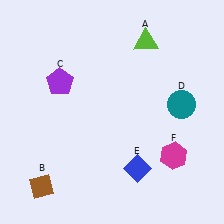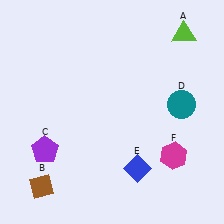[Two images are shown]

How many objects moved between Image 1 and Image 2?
2 objects moved between the two images.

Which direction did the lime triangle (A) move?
The lime triangle (A) moved right.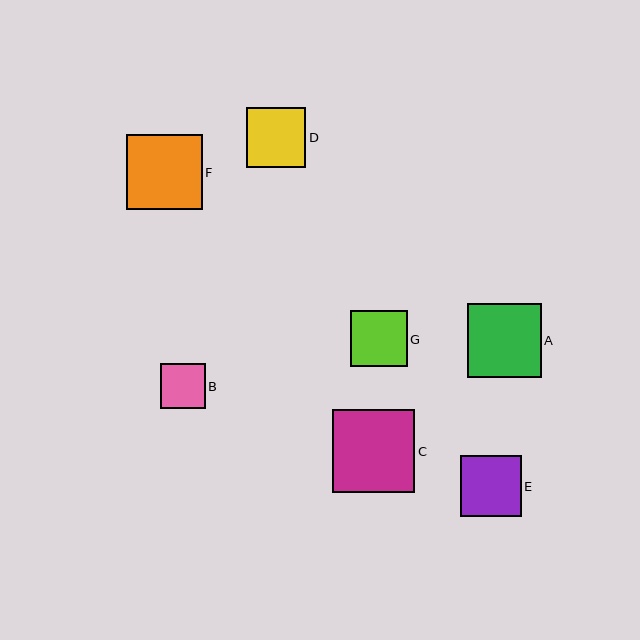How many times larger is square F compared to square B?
Square F is approximately 1.7 times the size of square B.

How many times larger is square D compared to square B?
Square D is approximately 1.4 times the size of square B.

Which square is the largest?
Square C is the largest with a size of approximately 82 pixels.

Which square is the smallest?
Square B is the smallest with a size of approximately 44 pixels.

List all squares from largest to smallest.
From largest to smallest: C, F, A, E, D, G, B.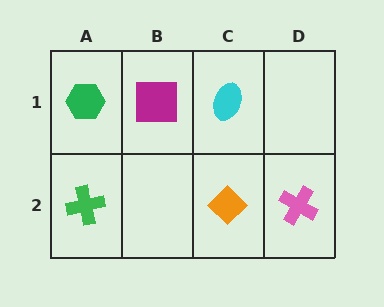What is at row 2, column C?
An orange diamond.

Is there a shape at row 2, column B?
No, that cell is empty.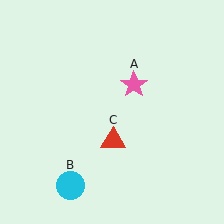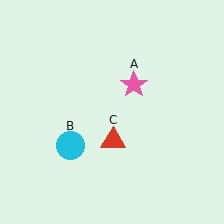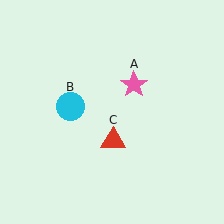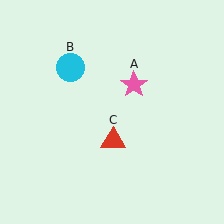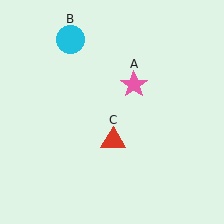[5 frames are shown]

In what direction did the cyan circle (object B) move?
The cyan circle (object B) moved up.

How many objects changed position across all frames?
1 object changed position: cyan circle (object B).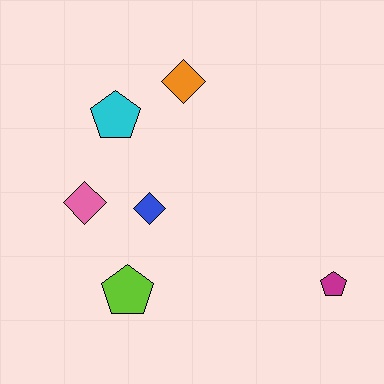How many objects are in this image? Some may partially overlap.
There are 6 objects.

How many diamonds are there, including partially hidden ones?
There are 3 diamonds.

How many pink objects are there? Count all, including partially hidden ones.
There is 1 pink object.